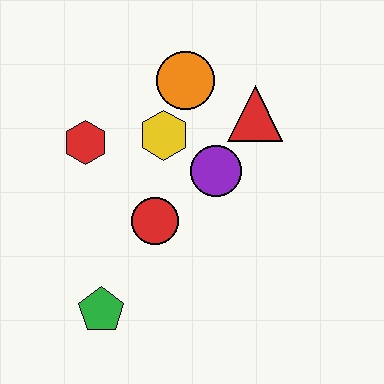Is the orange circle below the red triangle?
No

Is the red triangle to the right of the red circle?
Yes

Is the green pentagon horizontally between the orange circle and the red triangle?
No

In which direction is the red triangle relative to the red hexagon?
The red triangle is to the right of the red hexagon.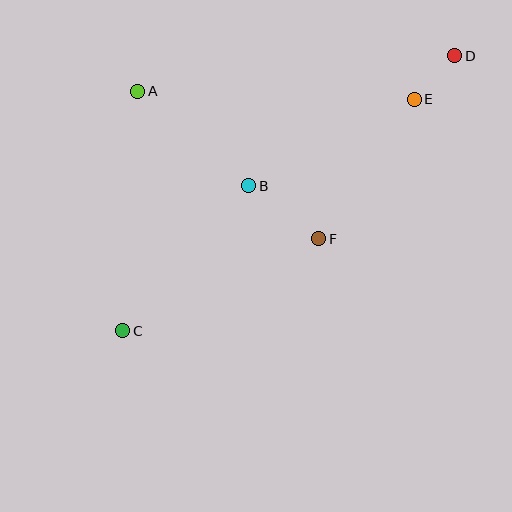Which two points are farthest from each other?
Points C and D are farthest from each other.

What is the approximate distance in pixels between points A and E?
The distance between A and E is approximately 277 pixels.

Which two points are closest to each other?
Points D and E are closest to each other.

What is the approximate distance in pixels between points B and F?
The distance between B and F is approximately 88 pixels.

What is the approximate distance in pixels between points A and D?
The distance between A and D is approximately 319 pixels.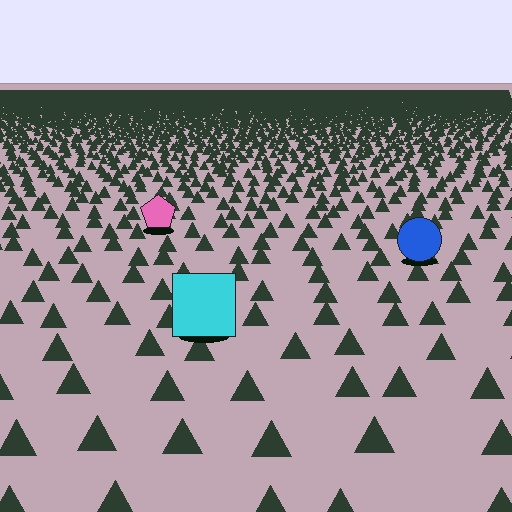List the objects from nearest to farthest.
From nearest to farthest: the cyan square, the blue circle, the pink pentagon.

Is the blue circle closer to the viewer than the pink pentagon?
Yes. The blue circle is closer — you can tell from the texture gradient: the ground texture is coarser near it.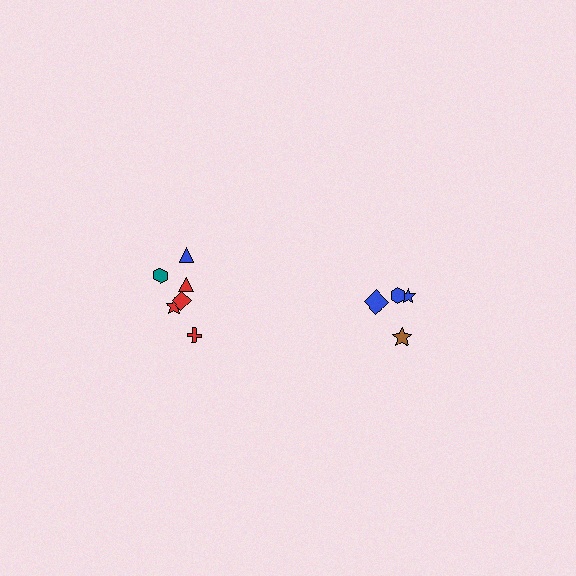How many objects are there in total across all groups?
There are 10 objects.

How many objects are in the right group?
There are 4 objects.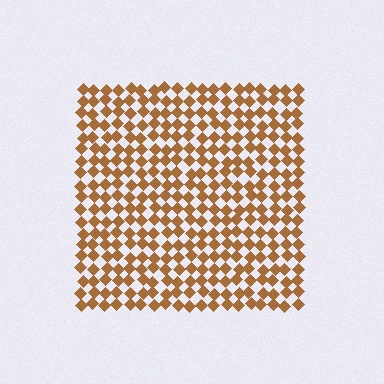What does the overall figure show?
The overall figure shows a square.